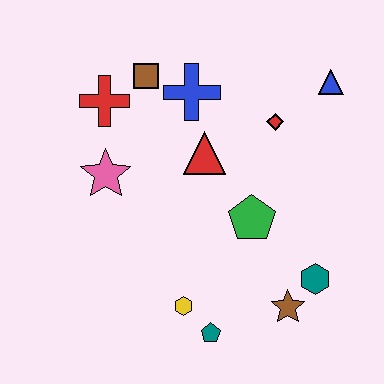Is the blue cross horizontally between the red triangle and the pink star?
Yes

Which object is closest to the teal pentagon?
The yellow hexagon is closest to the teal pentagon.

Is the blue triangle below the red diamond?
No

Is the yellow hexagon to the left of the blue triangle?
Yes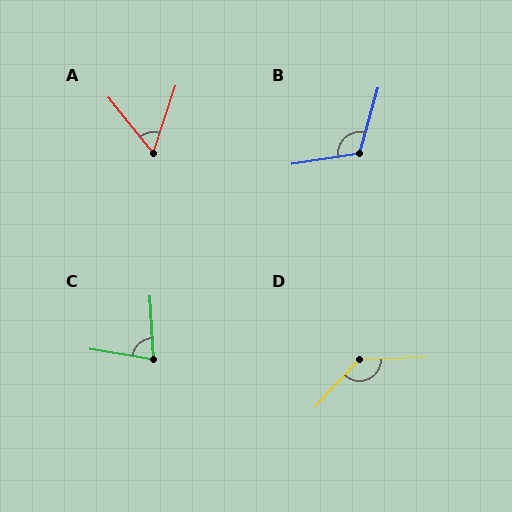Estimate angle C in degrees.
Approximately 77 degrees.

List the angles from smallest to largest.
A (57°), C (77°), B (114°), D (135°).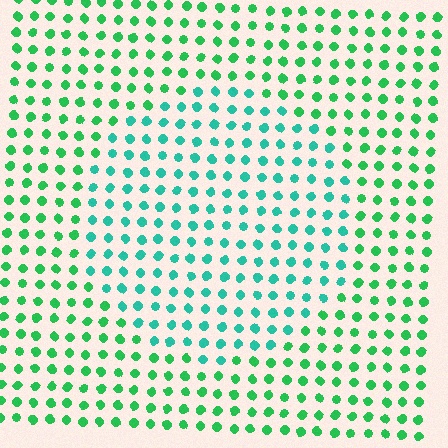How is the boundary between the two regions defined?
The boundary is defined purely by a slight shift in hue (about 31 degrees). Spacing, size, and orientation are identical on both sides.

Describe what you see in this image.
The image is filled with small green elements in a uniform arrangement. A circle-shaped region is visible where the elements are tinted to a slightly different hue, forming a subtle color boundary.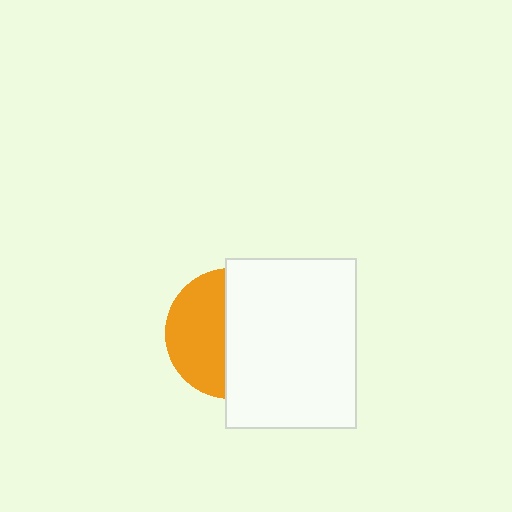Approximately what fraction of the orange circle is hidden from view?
Roughly 55% of the orange circle is hidden behind the white rectangle.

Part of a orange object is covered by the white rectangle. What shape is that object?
It is a circle.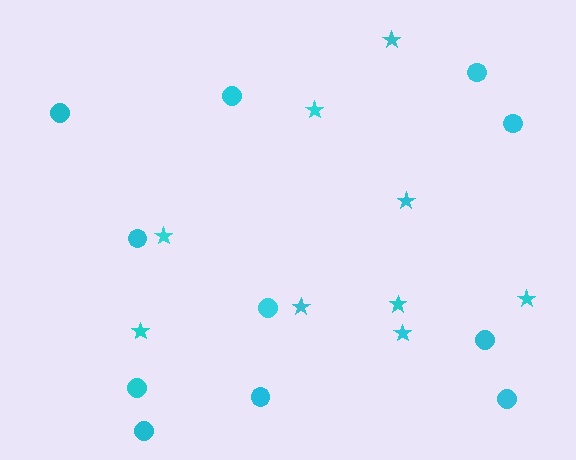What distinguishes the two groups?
There are 2 groups: one group of circles (11) and one group of stars (9).